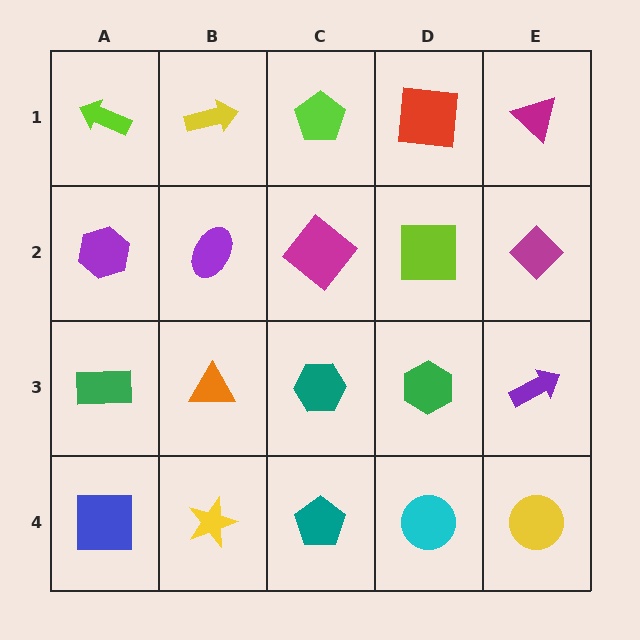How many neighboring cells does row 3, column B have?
4.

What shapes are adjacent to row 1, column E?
A magenta diamond (row 2, column E), a red square (row 1, column D).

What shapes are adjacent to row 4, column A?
A green rectangle (row 3, column A), a yellow star (row 4, column B).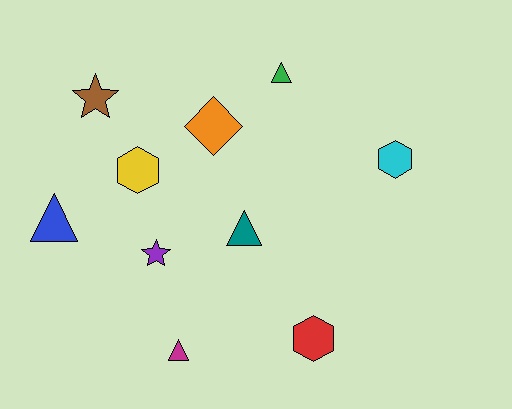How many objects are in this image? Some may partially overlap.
There are 10 objects.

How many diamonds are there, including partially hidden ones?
There is 1 diamond.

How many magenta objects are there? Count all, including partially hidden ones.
There is 1 magenta object.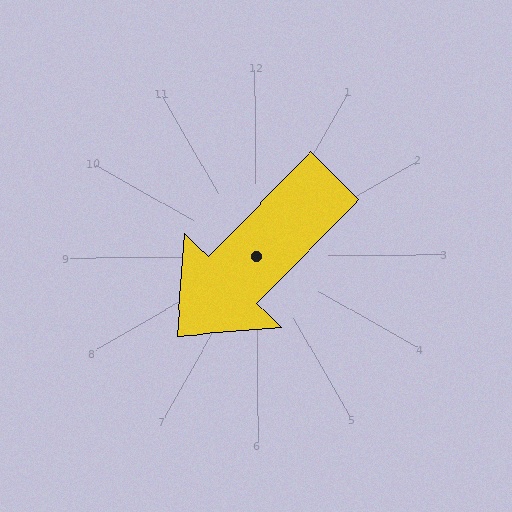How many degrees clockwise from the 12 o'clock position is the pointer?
Approximately 225 degrees.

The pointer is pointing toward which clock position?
Roughly 7 o'clock.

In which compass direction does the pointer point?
Southwest.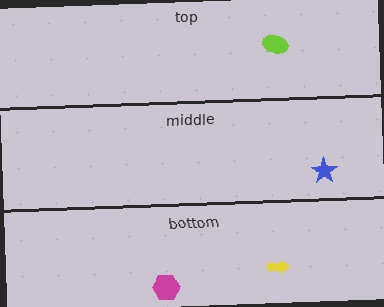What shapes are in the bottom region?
The yellow arrow, the magenta hexagon.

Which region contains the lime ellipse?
The top region.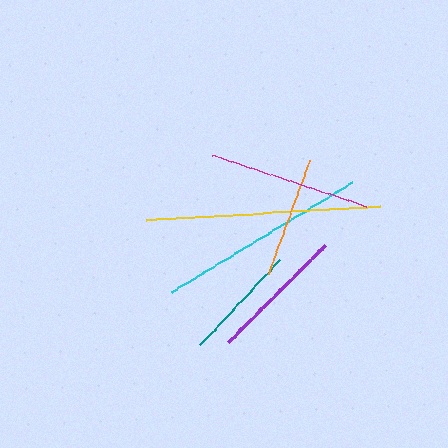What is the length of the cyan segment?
The cyan segment is approximately 211 pixels long.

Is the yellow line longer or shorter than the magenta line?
The yellow line is longer than the magenta line.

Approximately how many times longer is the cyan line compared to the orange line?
The cyan line is approximately 1.8 times the length of the orange line.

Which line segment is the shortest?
The teal line is the shortest at approximately 116 pixels.